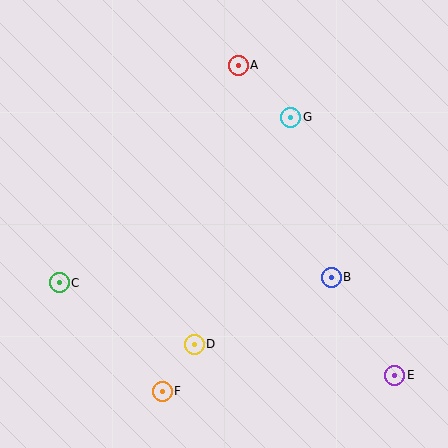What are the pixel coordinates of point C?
Point C is at (59, 283).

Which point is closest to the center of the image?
Point B at (331, 277) is closest to the center.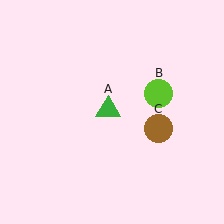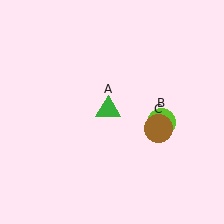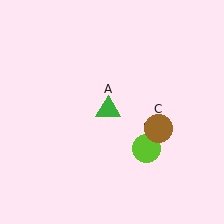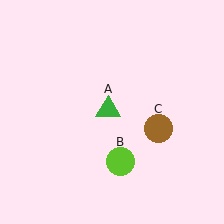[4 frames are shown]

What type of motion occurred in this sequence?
The lime circle (object B) rotated clockwise around the center of the scene.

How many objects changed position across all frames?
1 object changed position: lime circle (object B).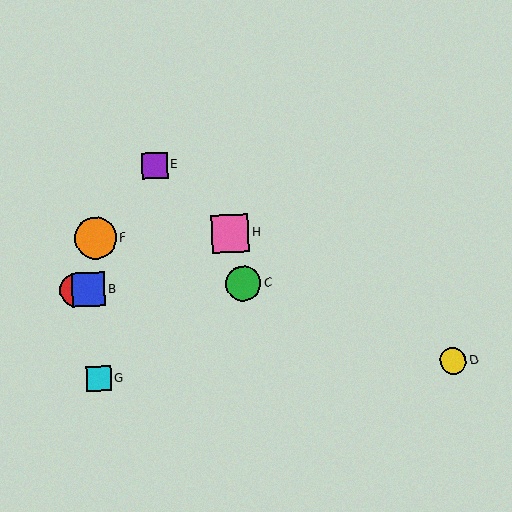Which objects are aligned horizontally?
Objects A, B, C are aligned horizontally.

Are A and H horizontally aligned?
No, A is at y≈290 and H is at y≈234.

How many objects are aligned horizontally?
3 objects (A, B, C) are aligned horizontally.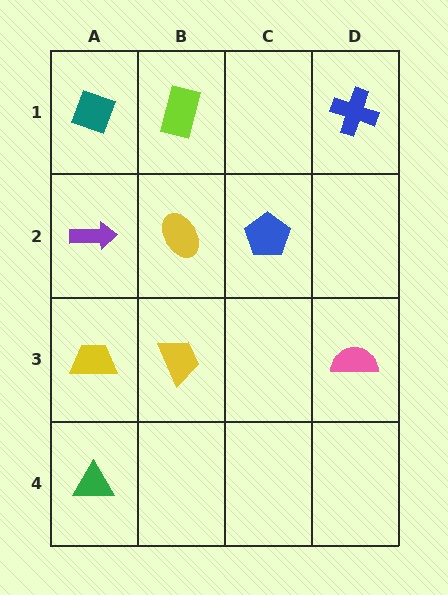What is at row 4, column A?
A green triangle.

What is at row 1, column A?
A teal diamond.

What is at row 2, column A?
A purple arrow.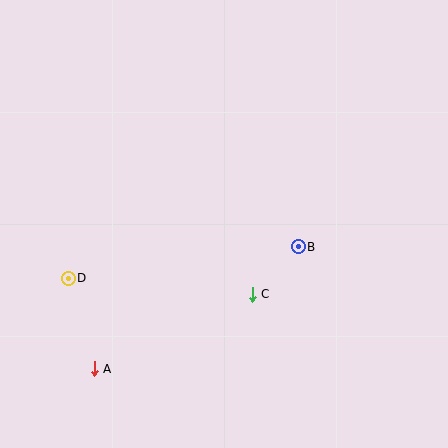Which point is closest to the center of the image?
Point C at (252, 294) is closest to the center.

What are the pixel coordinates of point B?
Point B is at (298, 247).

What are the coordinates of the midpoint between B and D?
The midpoint between B and D is at (183, 262).